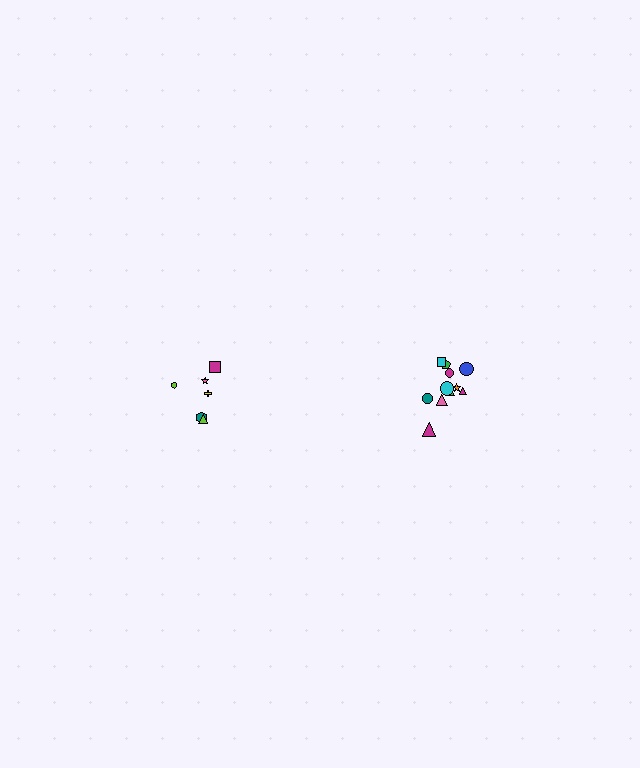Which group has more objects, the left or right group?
The right group.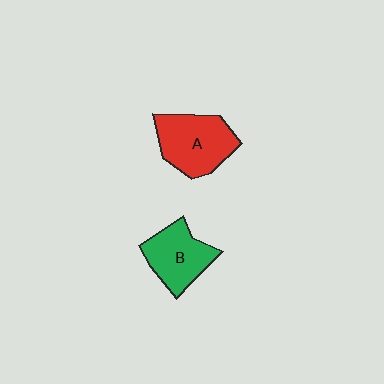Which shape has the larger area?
Shape A (red).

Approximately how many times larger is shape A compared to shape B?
Approximately 1.2 times.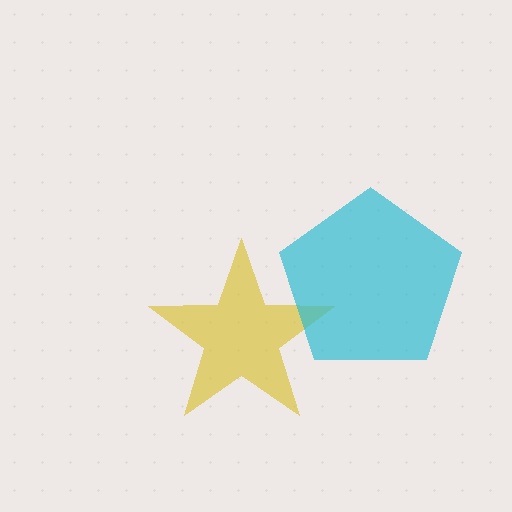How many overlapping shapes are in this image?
There are 2 overlapping shapes in the image.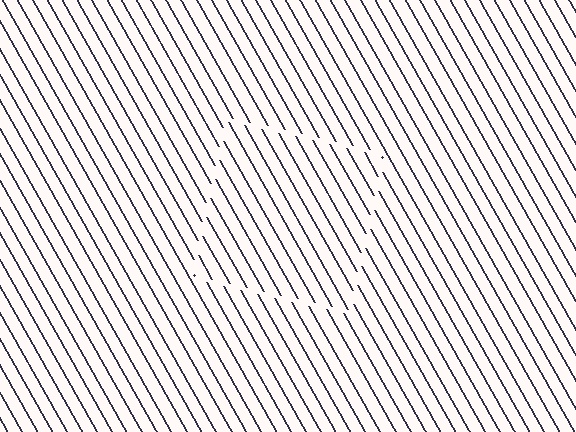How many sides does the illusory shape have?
4 sides — the line-ends trace a square.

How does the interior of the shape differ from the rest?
The interior of the shape contains the same grating, shifted by half a period — the contour is defined by the phase discontinuity where line-ends from the inner and outer gratings abut.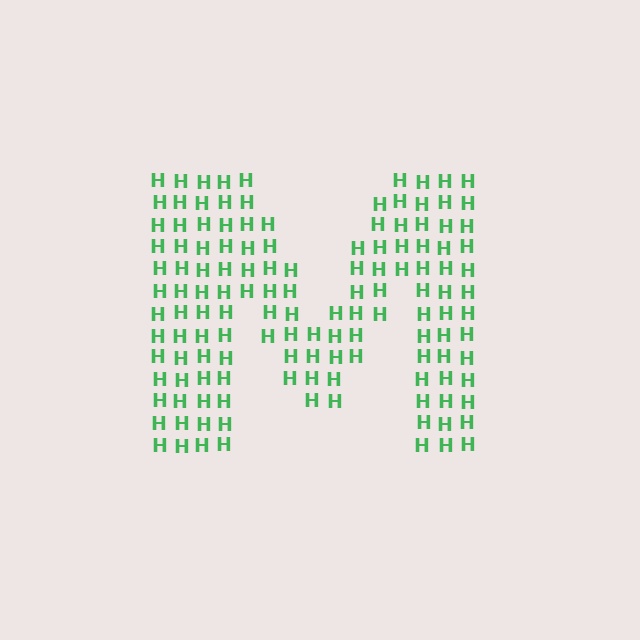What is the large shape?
The large shape is the letter M.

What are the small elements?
The small elements are letter H's.